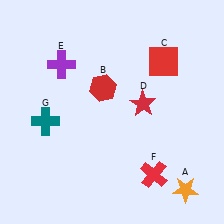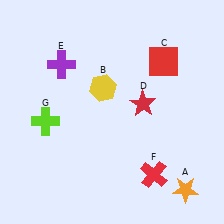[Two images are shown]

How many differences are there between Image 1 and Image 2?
There are 2 differences between the two images.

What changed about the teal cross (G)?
In Image 1, G is teal. In Image 2, it changed to lime.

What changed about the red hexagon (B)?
In Image 1, B is red. In Image 2, it changed to yellow.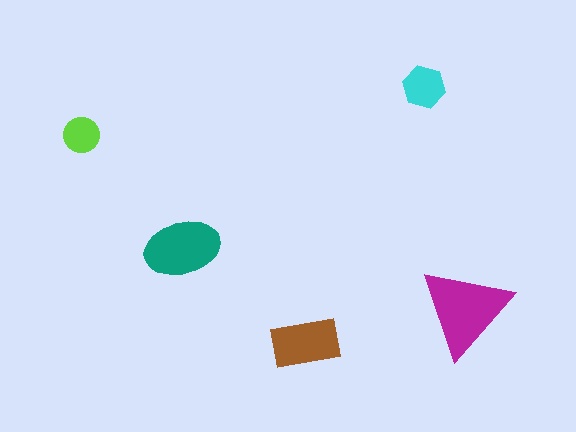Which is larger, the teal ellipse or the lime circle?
The teal ellipse.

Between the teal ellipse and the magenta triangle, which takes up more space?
The magenta triangle.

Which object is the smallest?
The lime circle.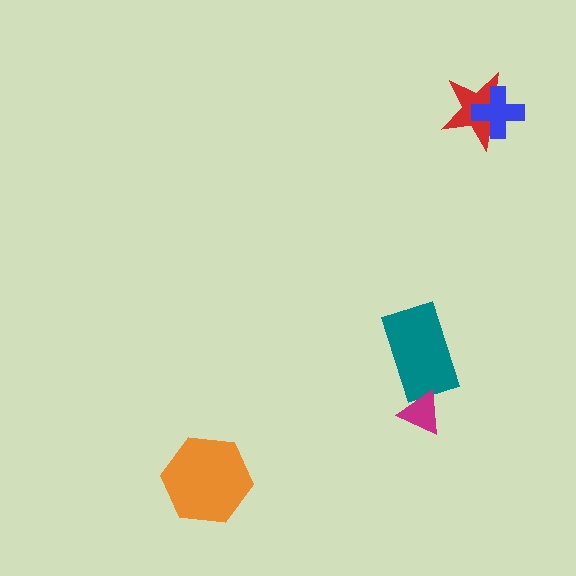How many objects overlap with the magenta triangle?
1 object overlaps with the magenta triangle.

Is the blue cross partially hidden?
No, no other shape covers it.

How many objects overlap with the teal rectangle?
1 object overlaps with the teal rectangle.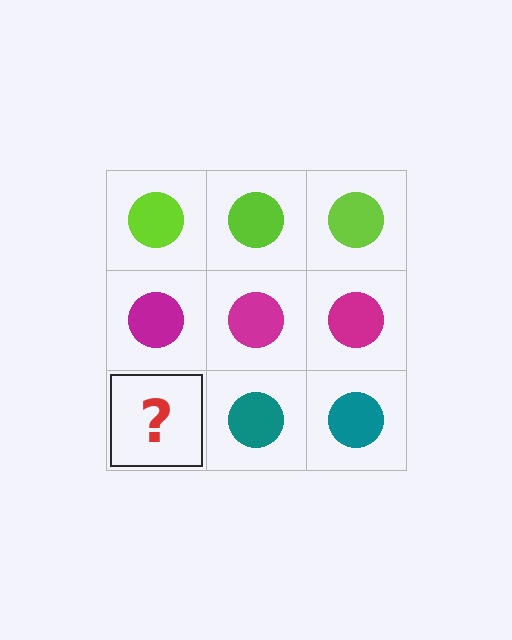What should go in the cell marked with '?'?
The missing cell should contain a teal circle.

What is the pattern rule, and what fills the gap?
The rule is that each row has a consistent color. The gap should be filled with a teal circle.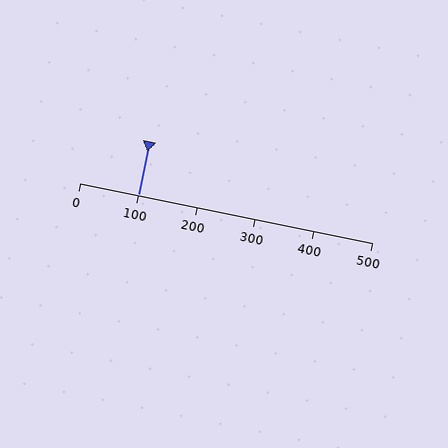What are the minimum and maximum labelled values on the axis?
The axis runs from 0 to 500.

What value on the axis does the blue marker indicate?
The marker indicates approximately 100.